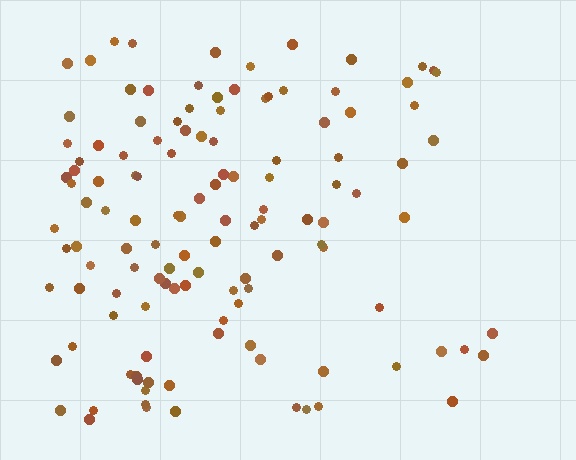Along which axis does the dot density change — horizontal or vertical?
Horizontal.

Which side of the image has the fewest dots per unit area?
The right.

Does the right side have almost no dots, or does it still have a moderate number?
Still a moderate number, just noticeably fewer than the left.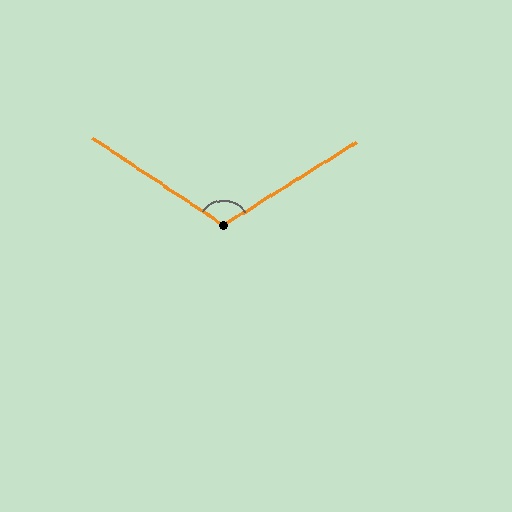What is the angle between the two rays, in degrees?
Approximately 114 degrees.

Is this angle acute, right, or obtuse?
It is obtuse.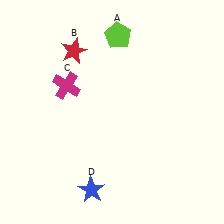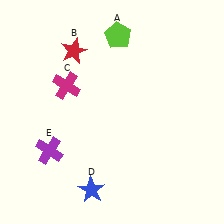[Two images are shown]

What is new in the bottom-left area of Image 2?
A purple cross (E) was added in the bottom-left area of Image 2.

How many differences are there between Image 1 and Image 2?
There is 1 difference between the two images.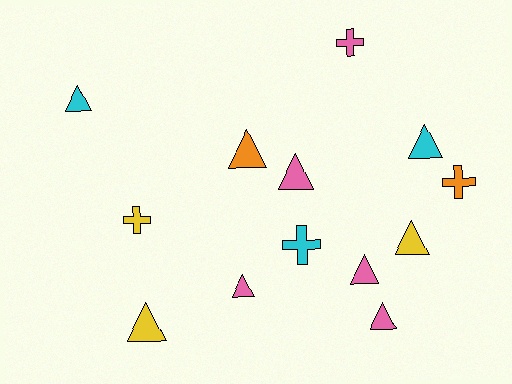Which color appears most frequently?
Pink, with 5 objects.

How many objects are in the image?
There are 13 objects.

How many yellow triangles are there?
There are 2 yellow triangles.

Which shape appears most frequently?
Triangle, with 9 objects.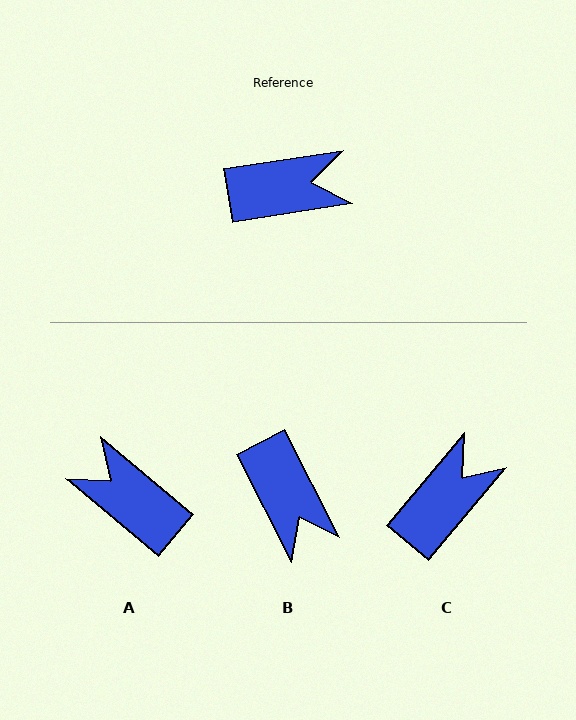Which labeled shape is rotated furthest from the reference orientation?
A, about 131 degrees away.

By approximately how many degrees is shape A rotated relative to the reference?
Approximately 131 degrees counter-clockwise.